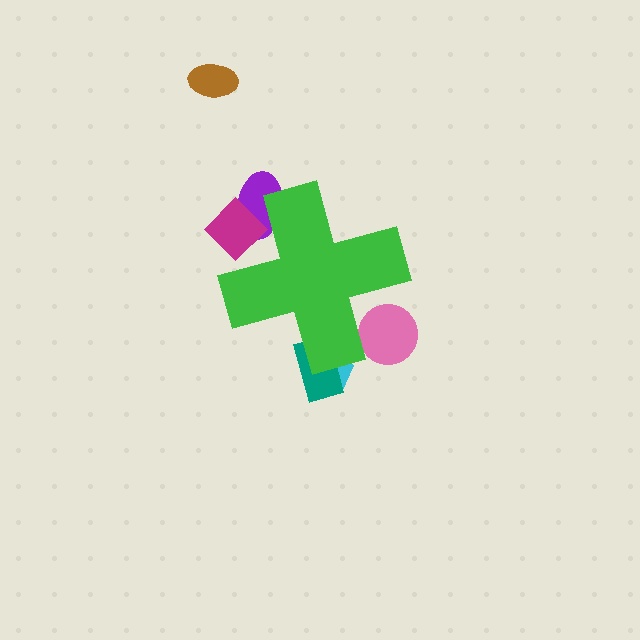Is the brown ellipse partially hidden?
No, the brown ellipse is fully visible.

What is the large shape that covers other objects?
A green cross.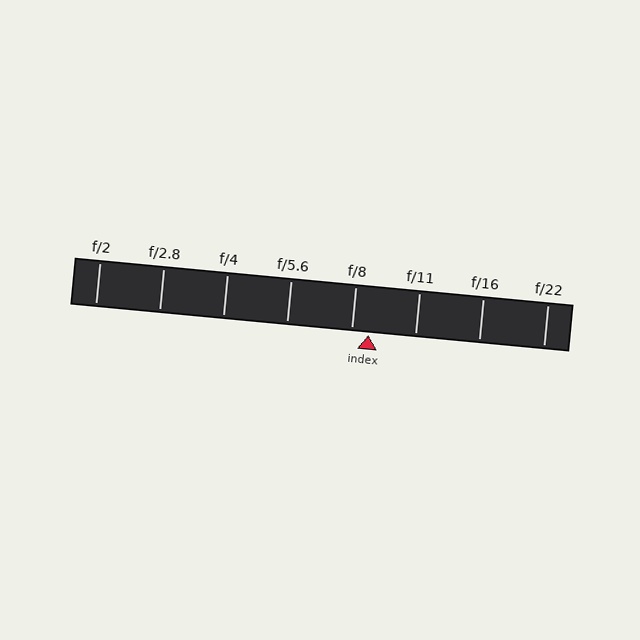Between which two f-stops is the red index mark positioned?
The index mark is between f/8 and f/11.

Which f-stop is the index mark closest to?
The index mark is closest to f/8.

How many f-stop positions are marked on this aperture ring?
There are 8 f-stop positions marked.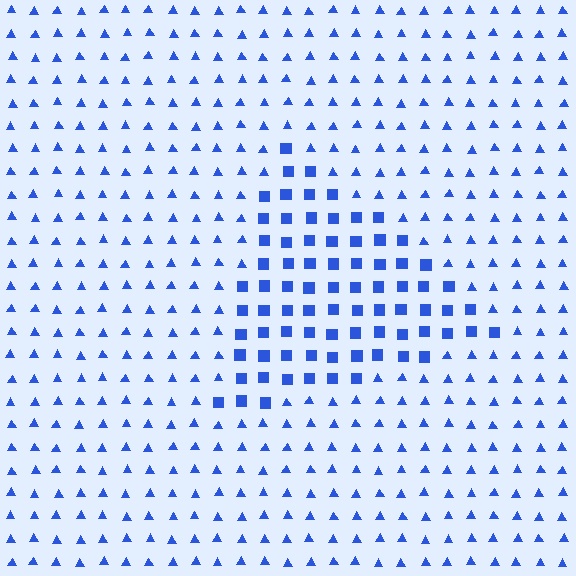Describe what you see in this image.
The image is filled with small blue elements arranged in a uniform grid. A triangle-shaped region contains squares, while the surrounding area contains triangles. The boundary is defined purely by the change in element shape.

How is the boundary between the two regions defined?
The boundary is defined by a change in element shape: squares inside vs. triangles outside. All elements share the same color and spacing.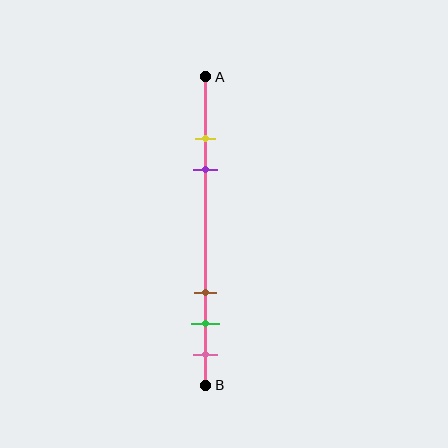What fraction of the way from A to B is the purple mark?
The purple mark is approximately 30% (0.3) of the way from A to B.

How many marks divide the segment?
There are 5 marks dividing the segment.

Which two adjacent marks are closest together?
The yellow and purple marks are the closest adjacent pair.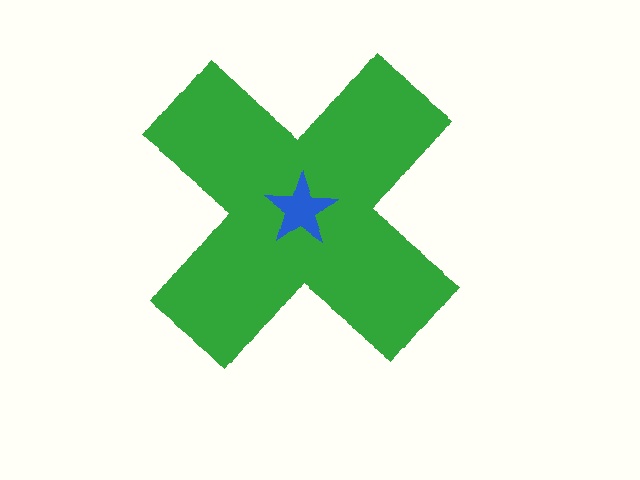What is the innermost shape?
The blue star.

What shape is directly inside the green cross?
The blue star.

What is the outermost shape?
The green cross.